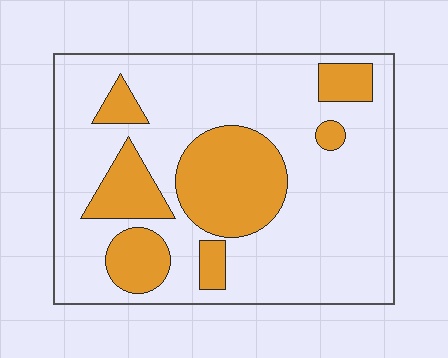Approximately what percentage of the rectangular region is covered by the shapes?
Approximately 25%.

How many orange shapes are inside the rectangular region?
7.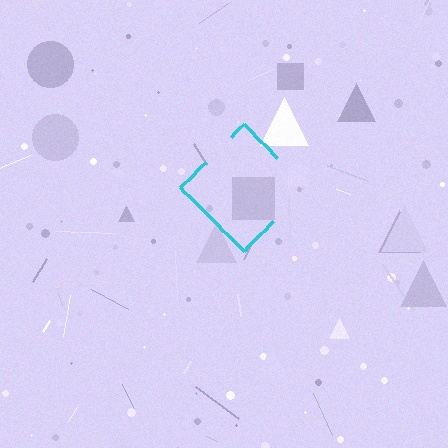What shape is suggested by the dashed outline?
The dashed outline suggests a diamond.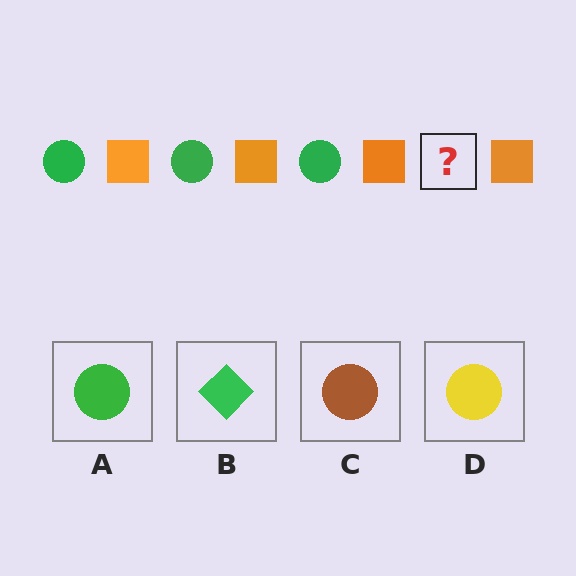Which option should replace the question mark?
Option A.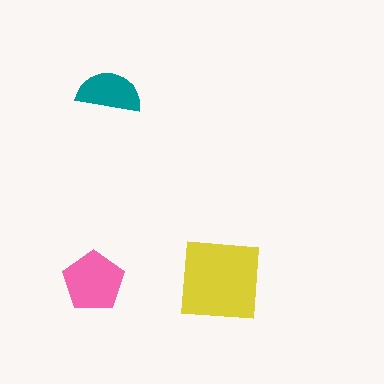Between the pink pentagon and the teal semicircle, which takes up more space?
The pink pentagon.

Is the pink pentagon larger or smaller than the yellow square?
Smaller.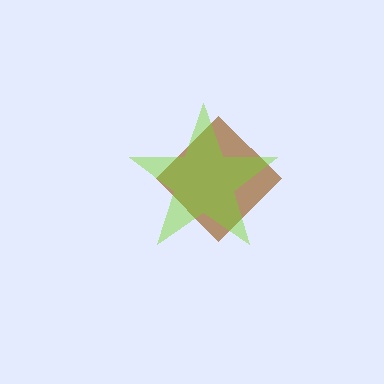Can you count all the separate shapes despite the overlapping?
Yes, there are 2 separate shapes.